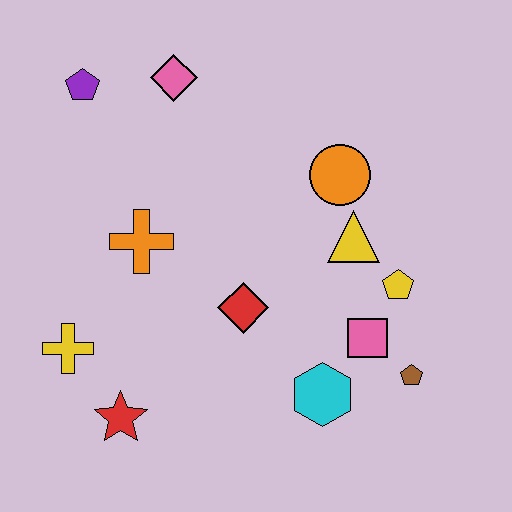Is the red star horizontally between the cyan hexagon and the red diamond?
No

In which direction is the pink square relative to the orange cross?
The pink square is to the right of the orange cross.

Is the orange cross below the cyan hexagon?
No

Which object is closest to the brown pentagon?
The pink square is closest to the brown pentagon.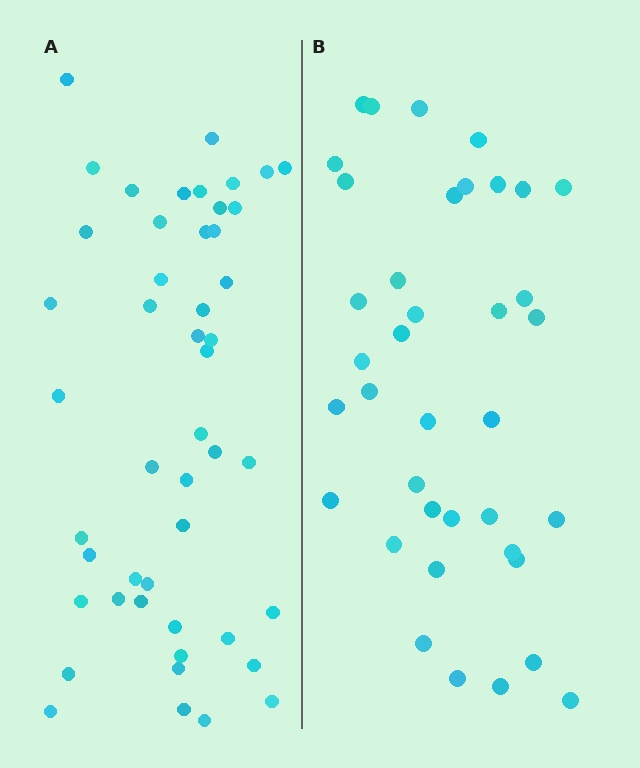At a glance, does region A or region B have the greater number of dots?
Region A (the left region) has more dots.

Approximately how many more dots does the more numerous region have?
Region A has roughly 10 or so more dots than region B.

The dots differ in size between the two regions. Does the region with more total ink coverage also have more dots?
No. Region B has more total ink coverage because its dots are larger, but region A actually contains more individual dots. Total area can be misleading — the number of items is what matters here.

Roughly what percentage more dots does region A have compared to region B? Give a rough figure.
About 25% more.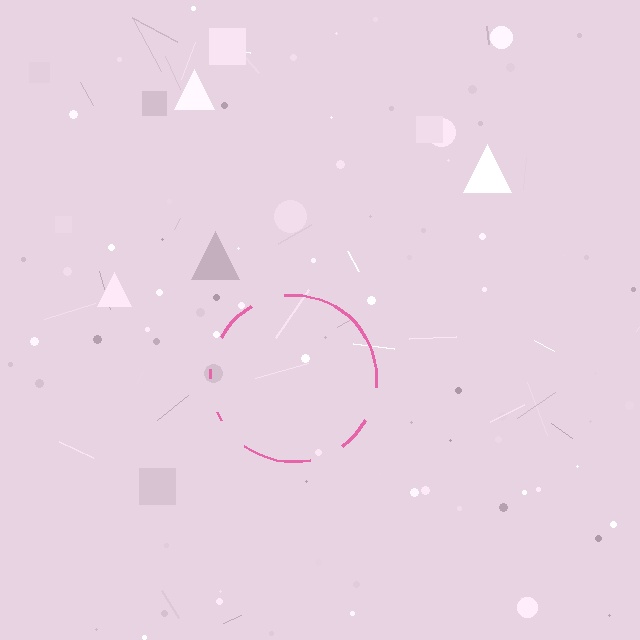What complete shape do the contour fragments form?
The contour fragments form a circle.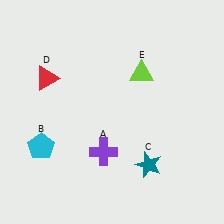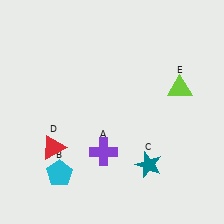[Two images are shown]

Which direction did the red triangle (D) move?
The red triangle (D) moved down.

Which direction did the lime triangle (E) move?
The lime triangle (E) moved right.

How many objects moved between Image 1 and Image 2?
3 objects moved between the two images.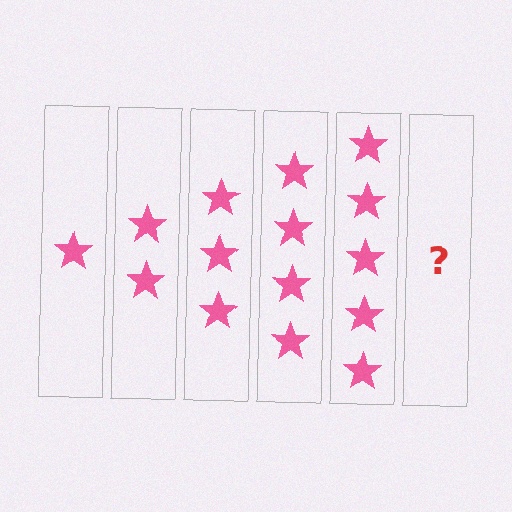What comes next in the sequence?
The next element should be 6 stars.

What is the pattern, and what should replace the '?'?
The pattern is that each step adds one more star. The '?' should be 6 stars.